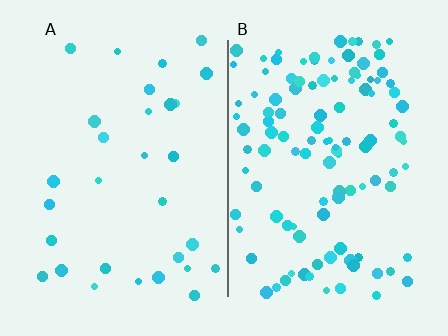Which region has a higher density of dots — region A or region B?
B (the right).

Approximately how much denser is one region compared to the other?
Approximately 3.7× — region B over region A.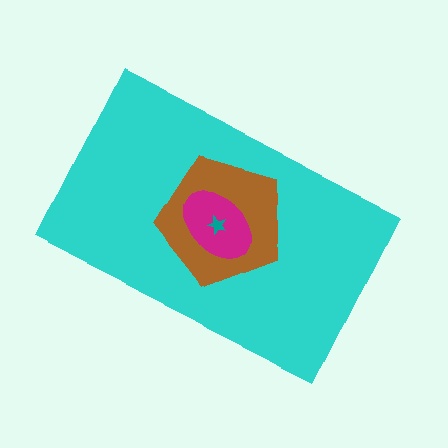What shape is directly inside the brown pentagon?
The magenta ellipse.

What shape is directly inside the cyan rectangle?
The brown pentagon.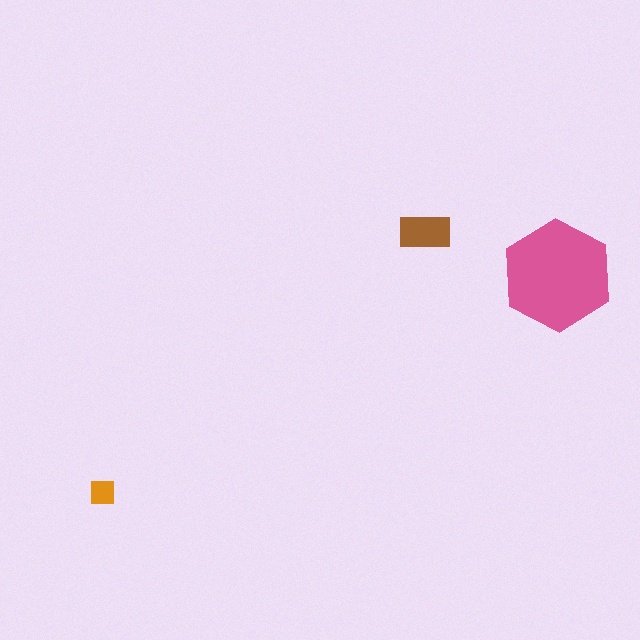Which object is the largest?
The pink hexagon.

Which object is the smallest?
The orange square.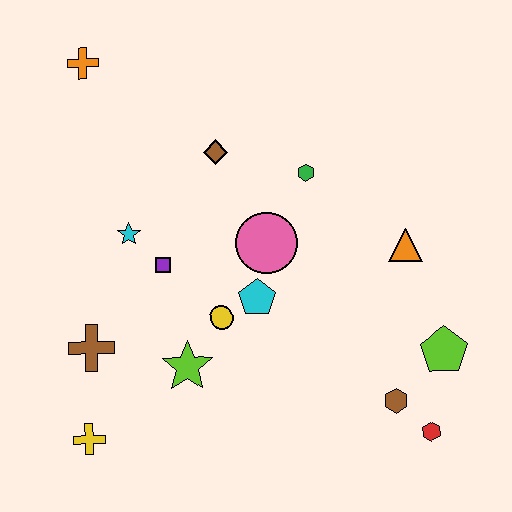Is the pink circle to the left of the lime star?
No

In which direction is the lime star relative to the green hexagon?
The lime star is below the green hexagon.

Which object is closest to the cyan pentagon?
The yellow circle is closest to the cyan pentagon.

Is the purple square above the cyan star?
No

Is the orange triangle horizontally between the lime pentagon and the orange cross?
Yes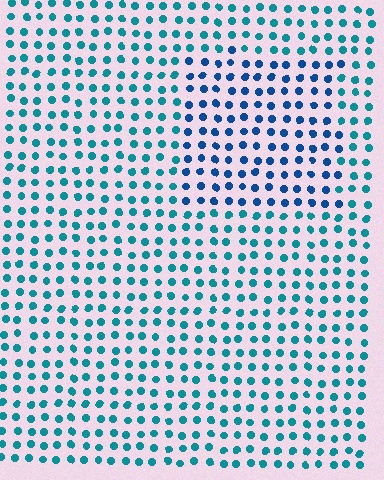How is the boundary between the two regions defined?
The boundary is defined purely by a slight shift in hue (about 30 degrees). Spacing, size, and orientation are identical on both sides.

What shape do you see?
I see a rectangle.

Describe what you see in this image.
The image is filled with small teal elements in a uniform arrangement. A rectangle-shaped region is visible where the elements are tinted to a slightly different hue, forming a subtle color boundary.